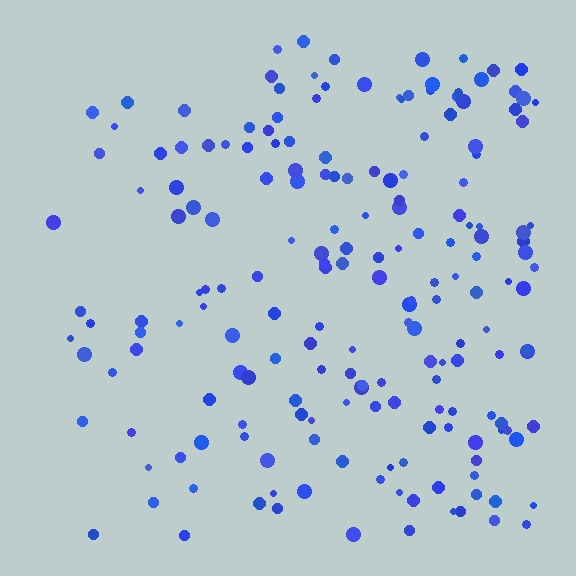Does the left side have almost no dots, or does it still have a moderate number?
Still a moderate number, just noticeably fewer than the right.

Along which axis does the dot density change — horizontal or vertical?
Horizontal.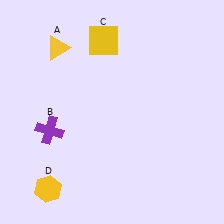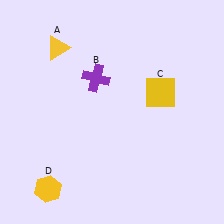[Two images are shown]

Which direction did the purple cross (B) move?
The purple cross (B) moved up.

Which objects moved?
The objects that moved are: the purple cross (B), the yellow square (C).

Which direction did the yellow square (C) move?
The yellow square (C) moved right.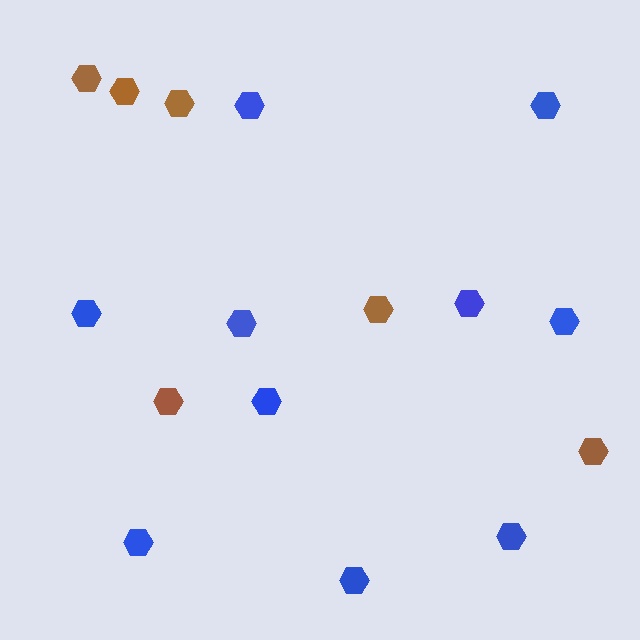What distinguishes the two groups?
There are 2 groups: one group of blue hexagons (10) and one group of brown hexagons (6).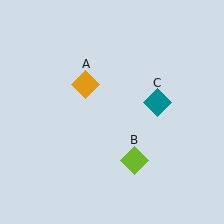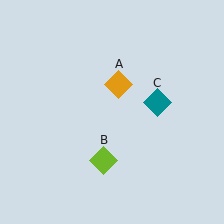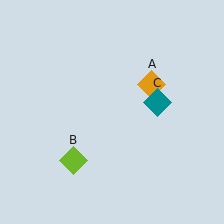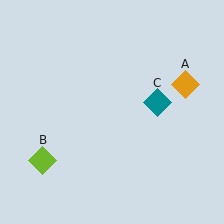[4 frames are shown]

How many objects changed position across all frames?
2 objects changed position: orange diamond (object A), lime diamond (object B).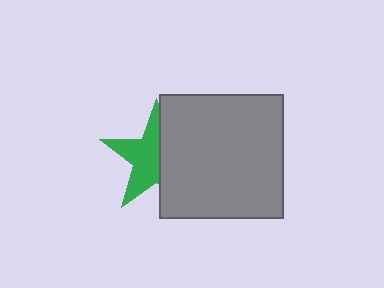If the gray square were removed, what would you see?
You would see the complete green star.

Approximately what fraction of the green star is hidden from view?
Roughly 44% of the green star is hidden behind the gray square.